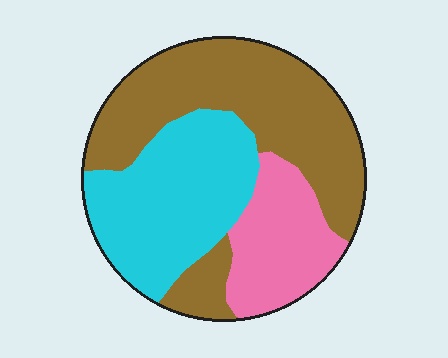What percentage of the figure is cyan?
Cyan takes up between a sixth and a third of the figure.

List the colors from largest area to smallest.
From largest to smallest: brown, cyan, pink.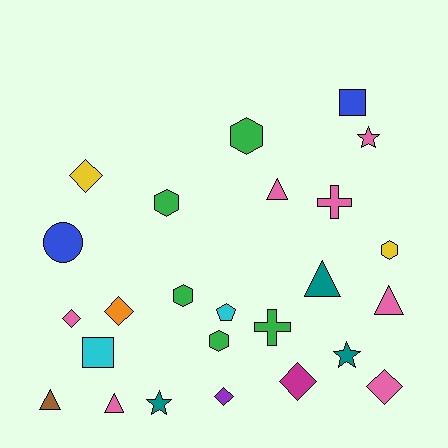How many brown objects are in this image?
There is 1 brown object.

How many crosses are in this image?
There are 2 crosses.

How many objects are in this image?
There are 25 objects.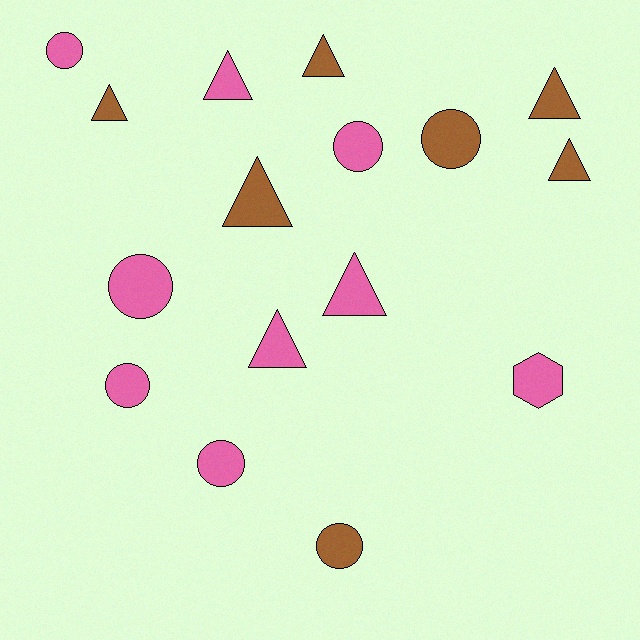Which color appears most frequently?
Pink, with 9 objects.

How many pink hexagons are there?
There is 1 pink hexagon.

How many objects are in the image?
There are 16 objects.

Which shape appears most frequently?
Triangle, with 8 objects.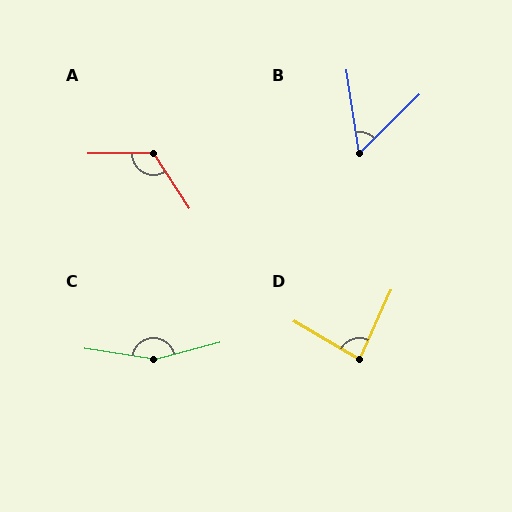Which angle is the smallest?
B, at approximately 54 degrees.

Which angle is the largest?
C, at approximately 156 degrees.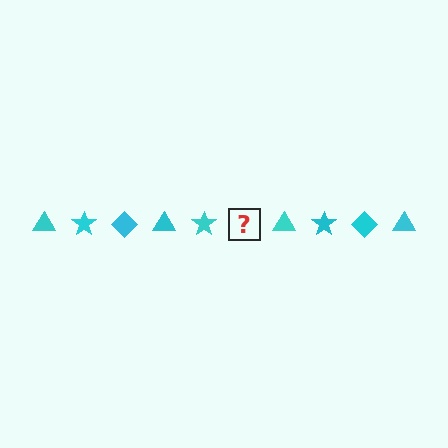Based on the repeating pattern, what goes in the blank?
The blank should be a cyan diamond.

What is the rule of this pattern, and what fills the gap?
The rule is that the pattern cycles through triangle, star, diamond shapes in cyan. The gap should be filled with a cyan diamond.